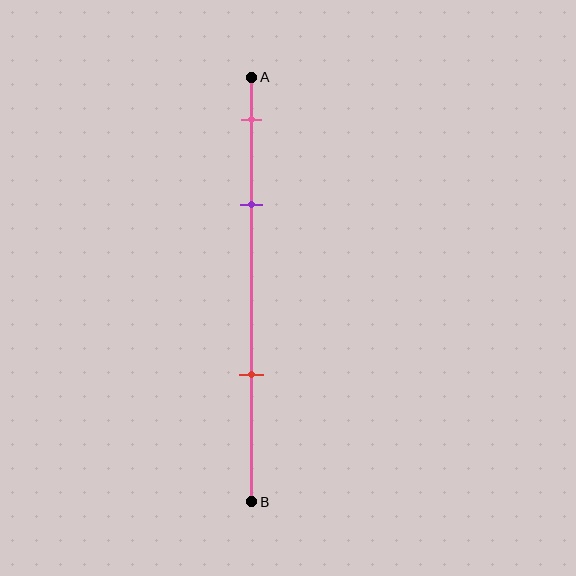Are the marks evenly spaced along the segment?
No, the marks are not evenly spaced.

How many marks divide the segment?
There are 3 marks dividing the segment.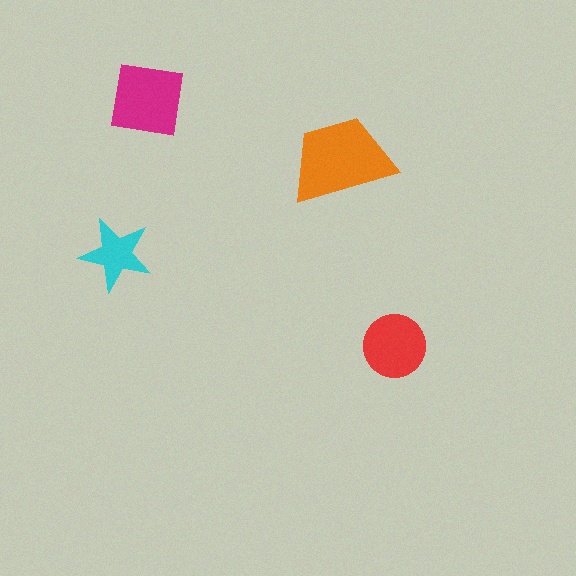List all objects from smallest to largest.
The cyan star, the red circle, the magenta square, the orange trapezoid.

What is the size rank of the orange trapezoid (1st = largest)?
1st.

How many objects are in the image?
There are 4 objects in the image.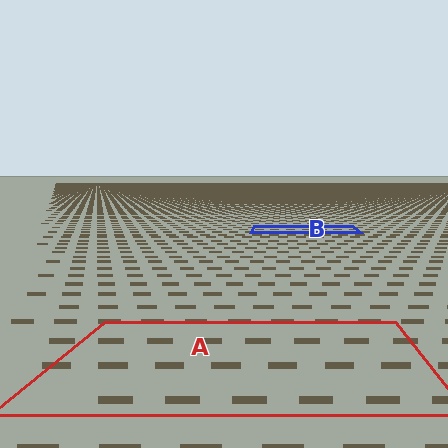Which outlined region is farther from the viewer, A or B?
Region B is farther from the viewer — the texture elements inside it appear smaller and more densely packed.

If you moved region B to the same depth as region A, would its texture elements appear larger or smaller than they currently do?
They would appear larger. At a closer depth, the same texture elements are projected at a bigger on-screen size.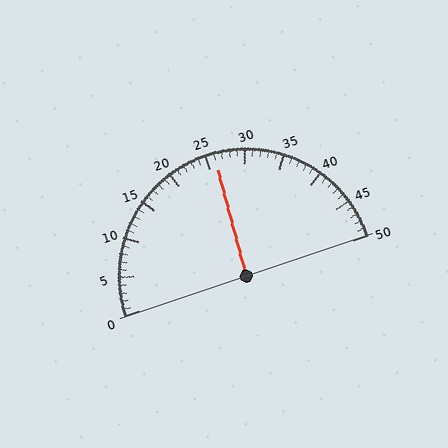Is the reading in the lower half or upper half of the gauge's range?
The reading is in the upper half of the range (0 to 50).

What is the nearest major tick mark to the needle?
The nearest major tick mark is 25.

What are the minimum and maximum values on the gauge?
The gauge ranges from 0 to 50.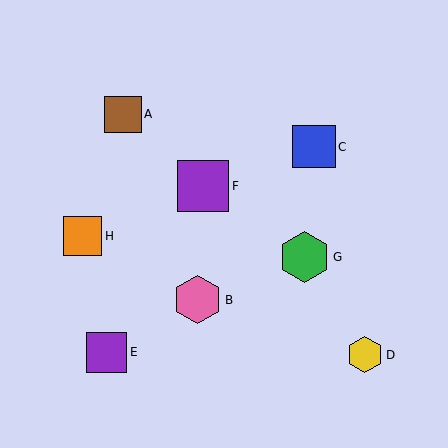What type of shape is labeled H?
Shape H is an orange square.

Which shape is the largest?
The green hexagon (labeled G) is the largest.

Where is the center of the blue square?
The center of the blue square is at (314, 147).